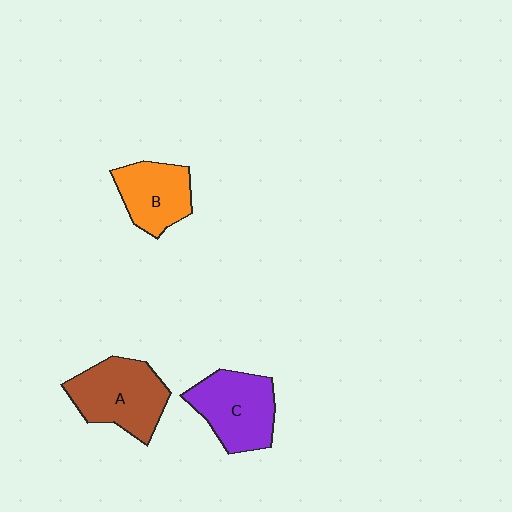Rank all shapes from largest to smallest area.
From largest to smallest: A (brown), C (purple), B (orange).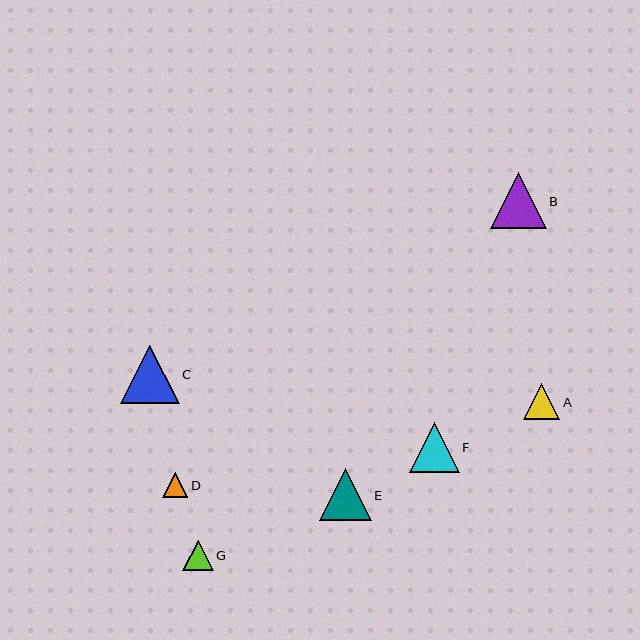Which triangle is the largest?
Triangle C is the largest with a size of approximately 59 pixels.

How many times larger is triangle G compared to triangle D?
Triangle G is approximately 1.2 times the size of triangle D.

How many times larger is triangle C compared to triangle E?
Triangle C is approximately 1.1 times the size of triangle E.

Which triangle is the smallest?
Triangle D is the smallest with a size of approximately 25 pixels.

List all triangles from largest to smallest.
From largest to smallest: C, B, E, F, A, G, D.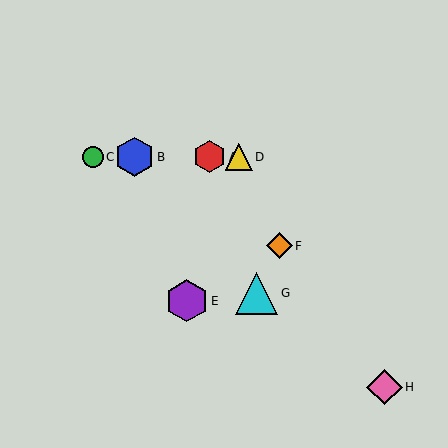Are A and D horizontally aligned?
Yes, both are at y≈157.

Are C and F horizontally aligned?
No, C is at y≈157 and F is at y≈246.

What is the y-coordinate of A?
Object A is at y≈157.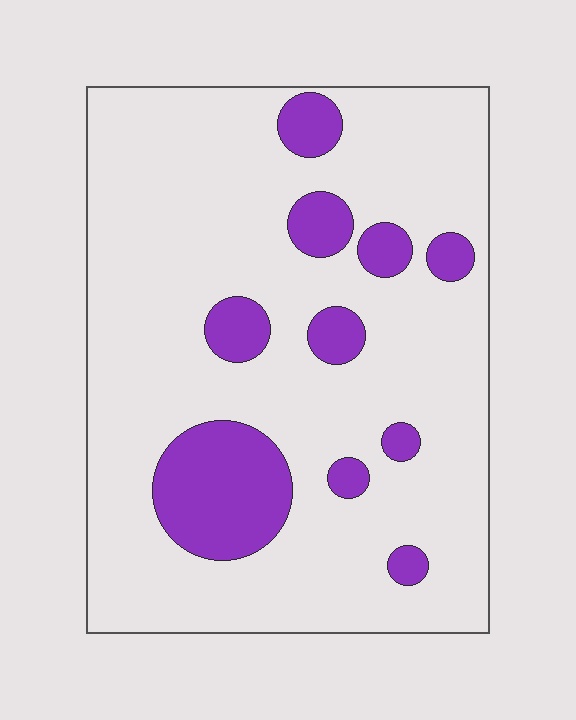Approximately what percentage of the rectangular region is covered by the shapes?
Approximately 15%.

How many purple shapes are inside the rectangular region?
10.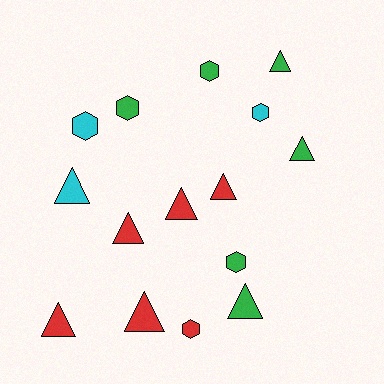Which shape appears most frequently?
Triangle, with 9 objects.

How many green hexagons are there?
There are 3 green hexagons.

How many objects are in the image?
There are 15 objects.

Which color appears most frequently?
Red, with 6 objects.